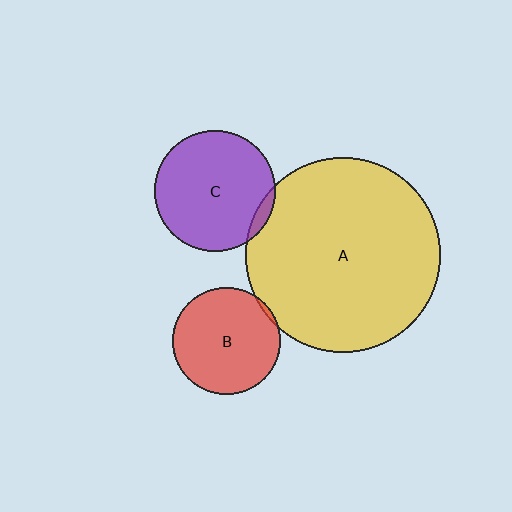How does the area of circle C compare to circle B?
Approximately 1.3 times.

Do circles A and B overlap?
Yes.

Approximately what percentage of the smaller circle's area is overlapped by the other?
Approximately 5%.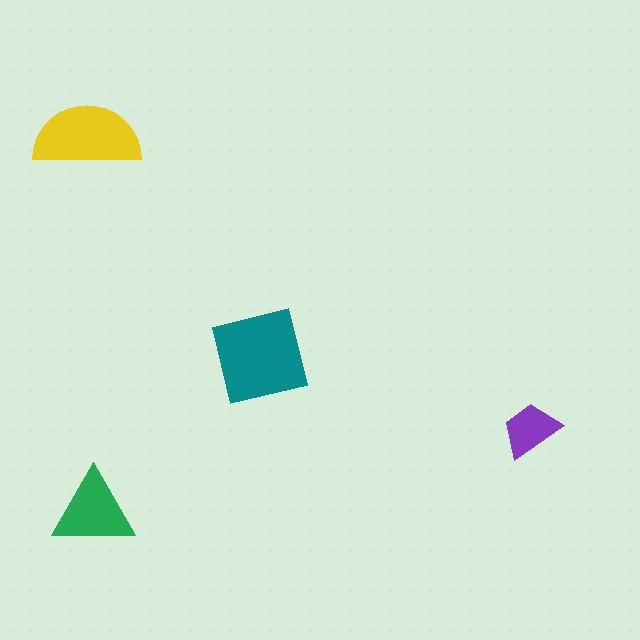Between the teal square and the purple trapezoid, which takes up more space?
The teal square.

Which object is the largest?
The teal square.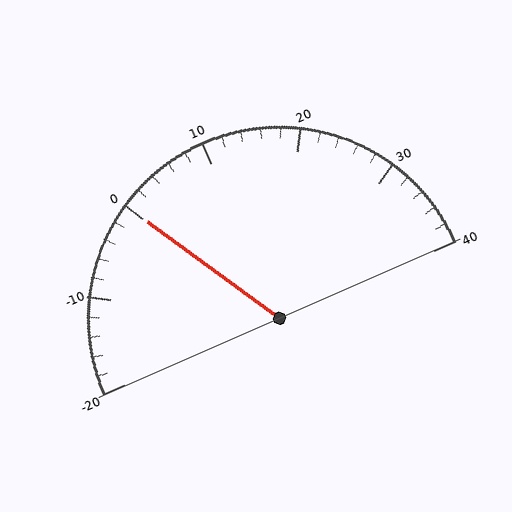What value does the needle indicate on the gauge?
The needle indicates approximately 0.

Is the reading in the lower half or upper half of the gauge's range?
The reading is in the lower half of the range (-20 to 40).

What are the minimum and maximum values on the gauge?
The gauge ranges from -20 to 40.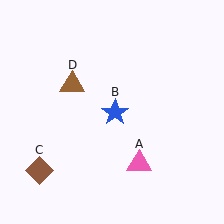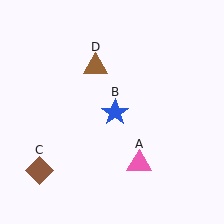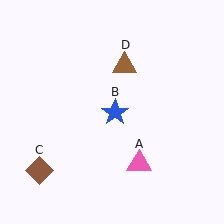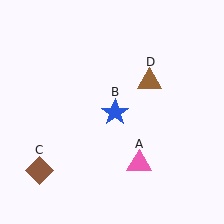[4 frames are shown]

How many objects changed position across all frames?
1 object changed position: brown triangle (object D).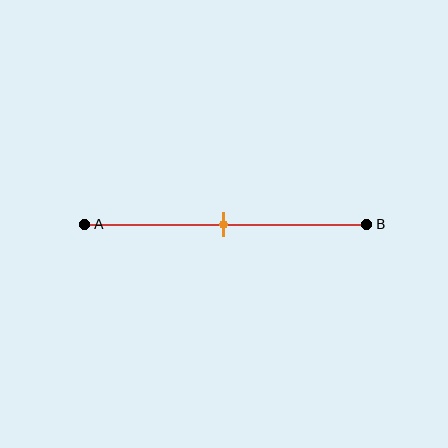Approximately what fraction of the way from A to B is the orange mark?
The orange mark is approximately 50% of the way from A to B.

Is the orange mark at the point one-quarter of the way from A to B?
No, the mark is at about 50% from A, not at the 25% one-quarter point.